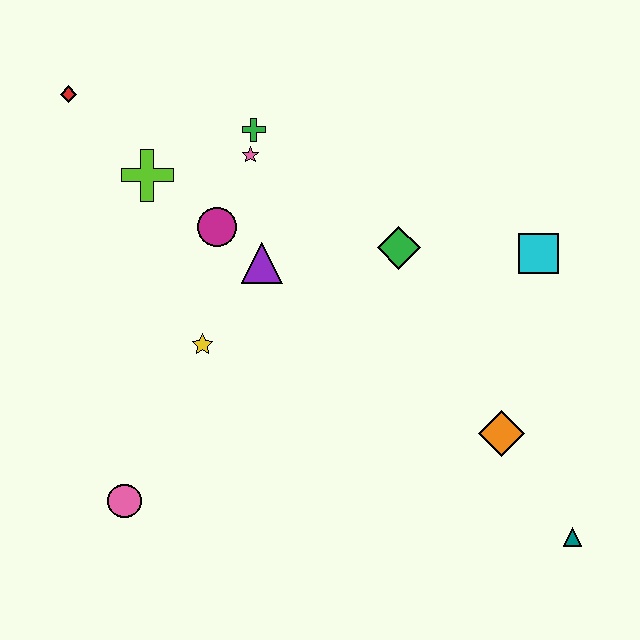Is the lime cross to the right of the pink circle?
Yes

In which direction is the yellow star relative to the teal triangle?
The yellow star is to the left of the teal triangle.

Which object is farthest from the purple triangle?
The teal triangle is farthest from the purple triangle.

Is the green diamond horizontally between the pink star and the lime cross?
No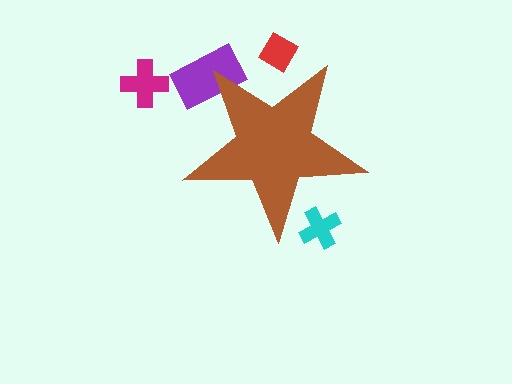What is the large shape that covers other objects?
A brown star.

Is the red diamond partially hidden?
Yes, the red diamond is partially hidden behind the brown star.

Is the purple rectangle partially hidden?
Yes, the purple rectangle is partially hidden behind the brown star.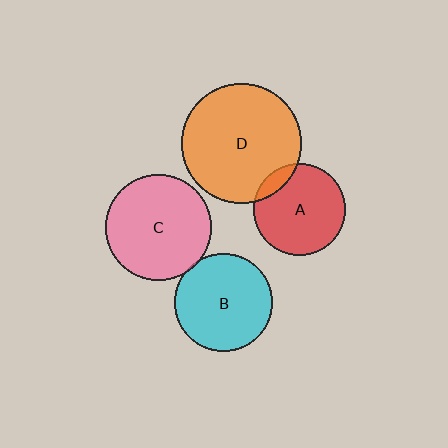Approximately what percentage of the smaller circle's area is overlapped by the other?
Approximately 5%.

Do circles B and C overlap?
Yes.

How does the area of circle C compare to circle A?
Approximately 1.3 times.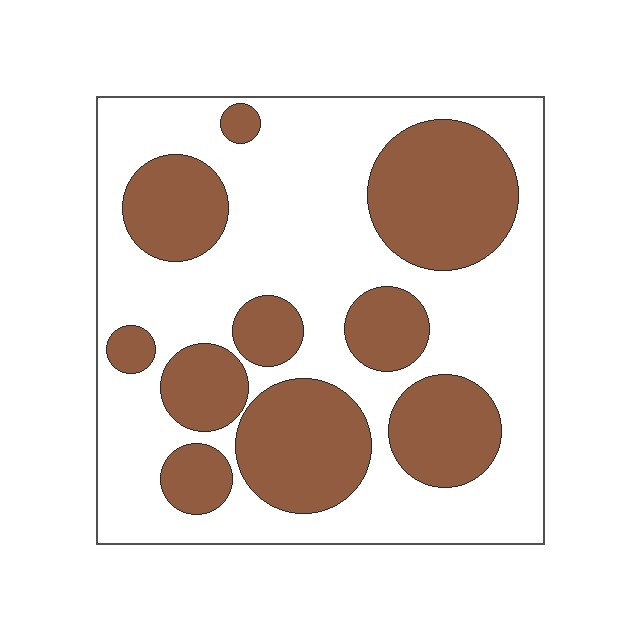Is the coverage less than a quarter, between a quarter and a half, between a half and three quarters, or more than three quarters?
Between a quarter and a half.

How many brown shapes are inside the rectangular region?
10.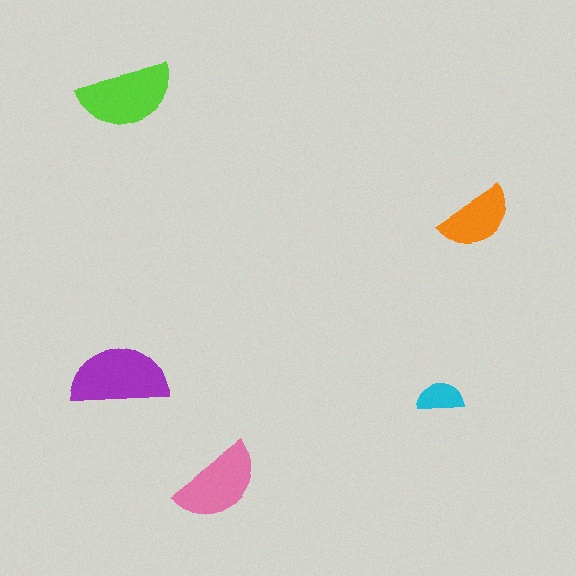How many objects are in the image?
There are 5 objects in the image.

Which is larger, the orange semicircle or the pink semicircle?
The pink one.